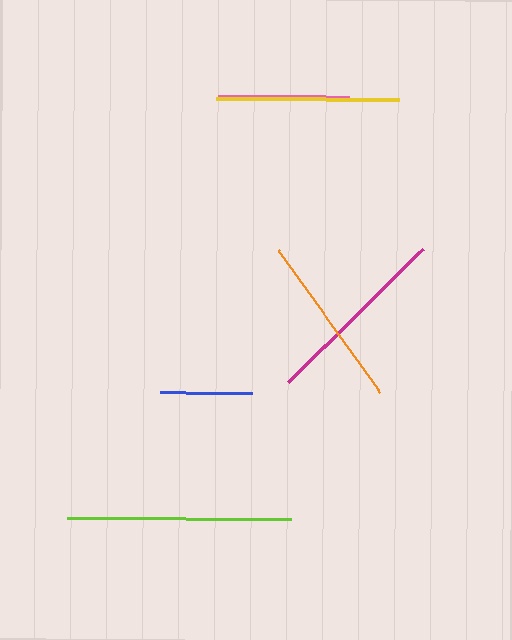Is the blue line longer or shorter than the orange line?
The orange line is longer than the blue line.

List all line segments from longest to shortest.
From longest to shortest: lime, magenta, yellow, orange, pink, blue.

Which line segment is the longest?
The lime line is the longest at approximately 224 pixels.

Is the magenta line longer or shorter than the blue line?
The magenta line is longer than the blue line.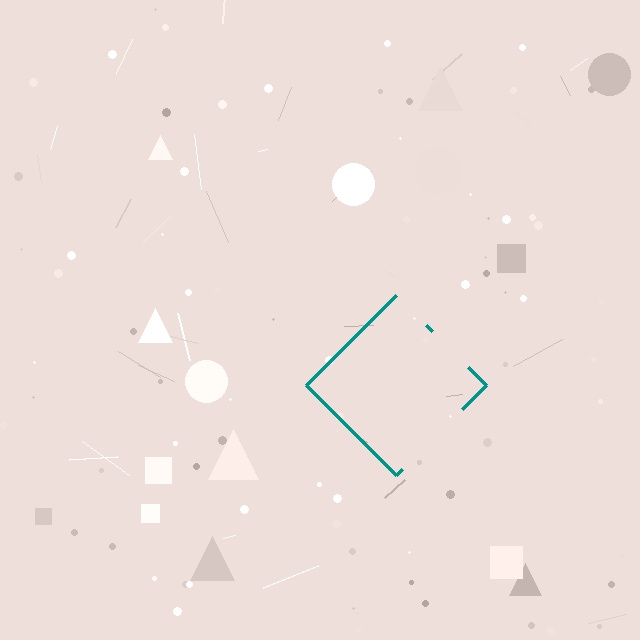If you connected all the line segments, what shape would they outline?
They would outline a diamond.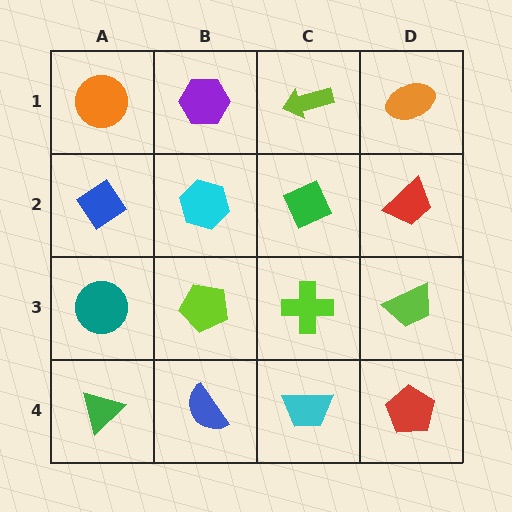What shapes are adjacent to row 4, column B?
A lime pentagon (row 3, column B), a green triangle (row 4, column A), a cyan trapezoid (row 4, column C).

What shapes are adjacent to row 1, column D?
A red trapezoid (row 2, column D), a lime arrow (row 1, column C).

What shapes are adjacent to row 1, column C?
A green diamond (row 2, column C), a purple hexagon (row 1, column B), an orange ellipse (row 1, column D).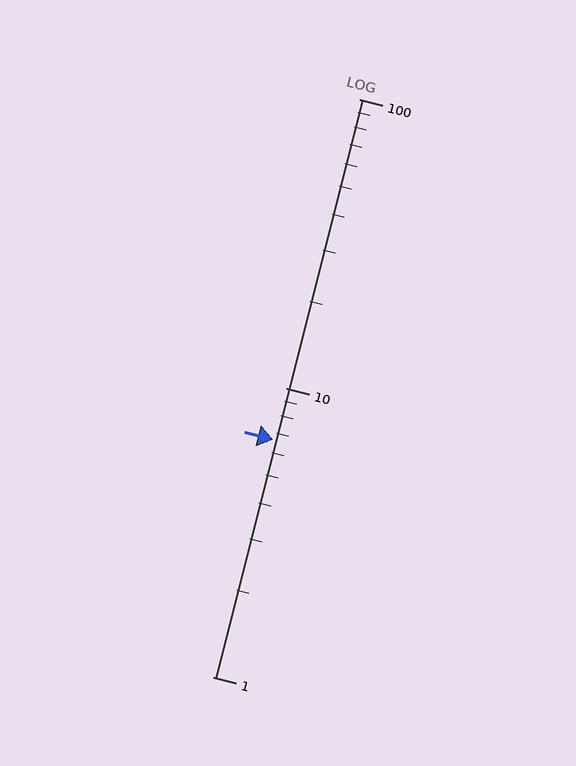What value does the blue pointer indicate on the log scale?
The pointer indicates approximately 6.6.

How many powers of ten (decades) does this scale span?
The scale spans 2 decades, from 1 to 100.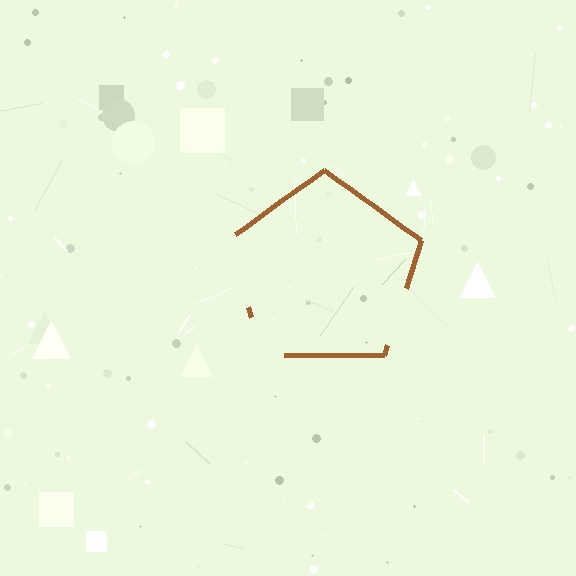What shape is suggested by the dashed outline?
The dashed outline suggests a pentagon.